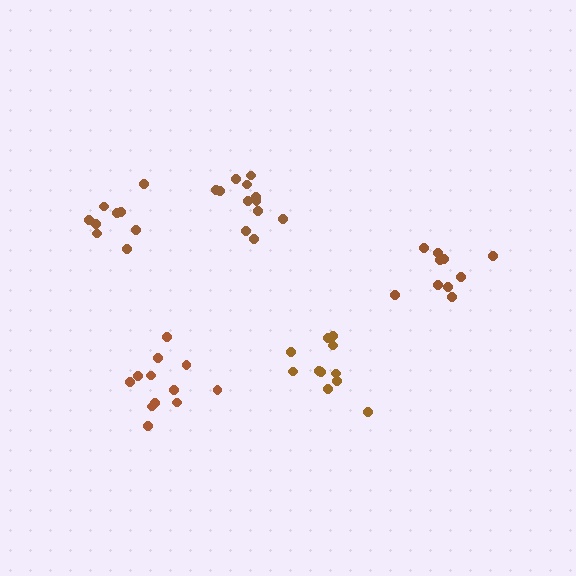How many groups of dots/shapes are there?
There are 5 groups.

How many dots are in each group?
Group 1: 11 dots, Group 2: 12 dots, Group 3: 12 dots, Group 4: 9 dots, Group 5: 10 dots (54 total).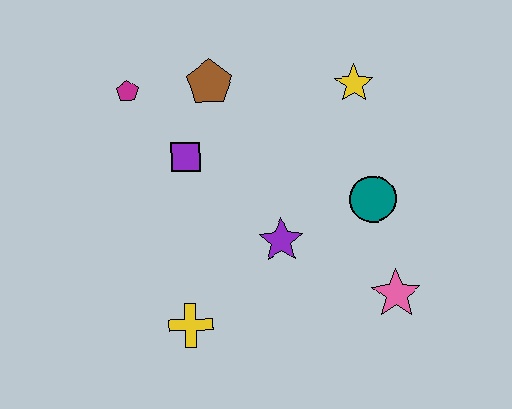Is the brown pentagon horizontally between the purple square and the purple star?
Yes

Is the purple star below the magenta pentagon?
Yes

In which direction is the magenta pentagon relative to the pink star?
The magenta pentagon is to the left of the pink star.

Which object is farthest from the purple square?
The pink star is farthest from the purple square.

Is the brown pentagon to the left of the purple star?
Yes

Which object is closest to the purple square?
The brown pentagon is closest to the purple square.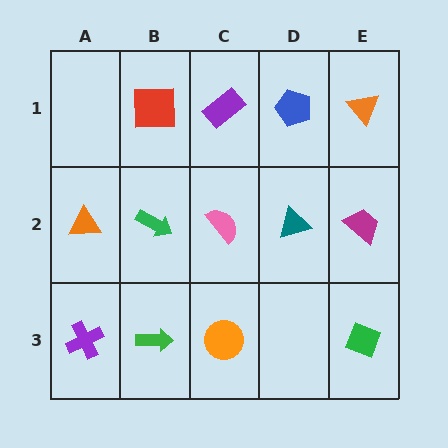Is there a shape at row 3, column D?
No, that cell is empty.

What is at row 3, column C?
An orange circle.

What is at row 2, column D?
A teal triangle.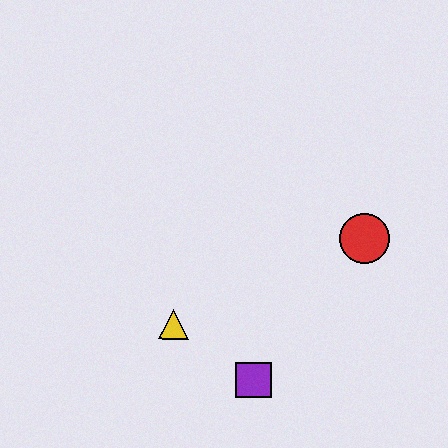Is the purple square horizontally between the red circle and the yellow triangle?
Yes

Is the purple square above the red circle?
No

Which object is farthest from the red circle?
The yellow triangle is farthest from the red circle.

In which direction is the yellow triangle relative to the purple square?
The yellow triangle is to the left of the purple square.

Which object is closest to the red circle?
The purple square is closest to the red circle.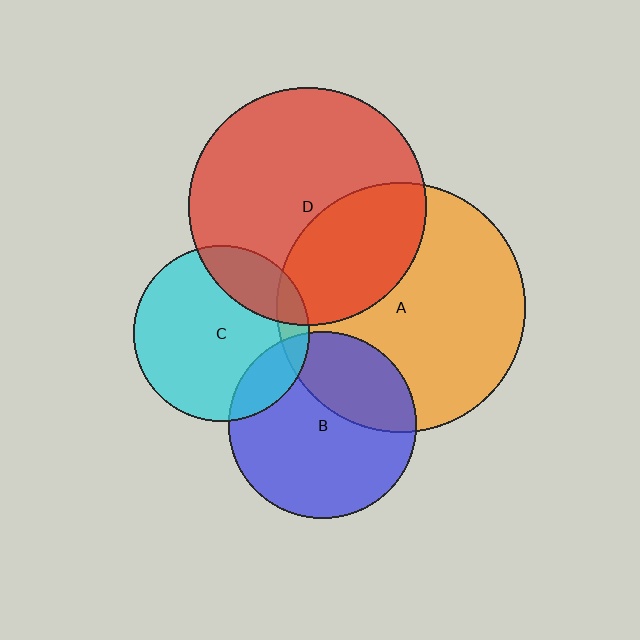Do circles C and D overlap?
Yes.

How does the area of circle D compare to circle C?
Approximately 1.8 times.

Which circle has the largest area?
Circle A (orange).